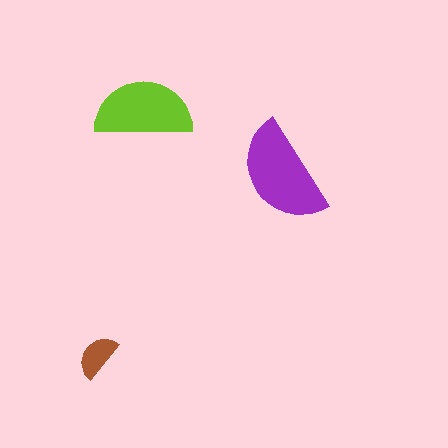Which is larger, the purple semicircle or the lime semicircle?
The purple one.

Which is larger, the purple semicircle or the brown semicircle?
The purple one.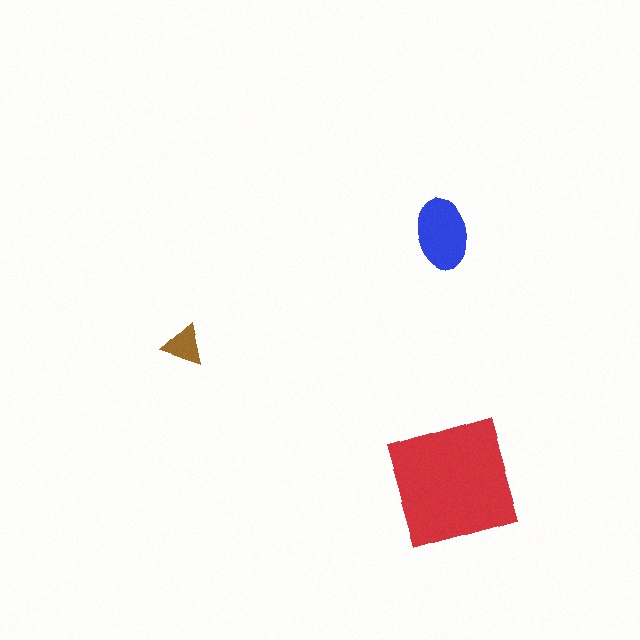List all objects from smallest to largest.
The brown triangle, the blue ellipse, the red square.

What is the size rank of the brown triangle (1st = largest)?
3rd.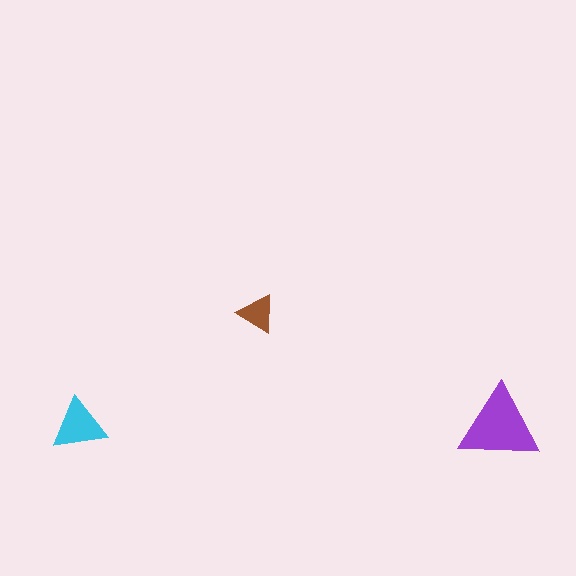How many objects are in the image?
There are 3 objects in the image.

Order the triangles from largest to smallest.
the purple one, the cyan one, the brown one.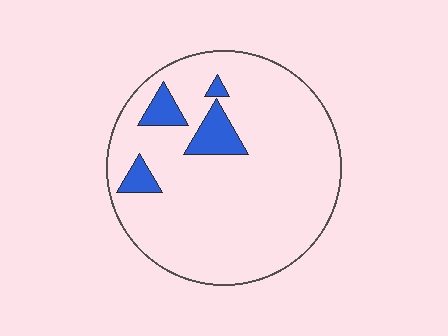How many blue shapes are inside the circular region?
4.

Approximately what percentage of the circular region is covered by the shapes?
Approximately 10%.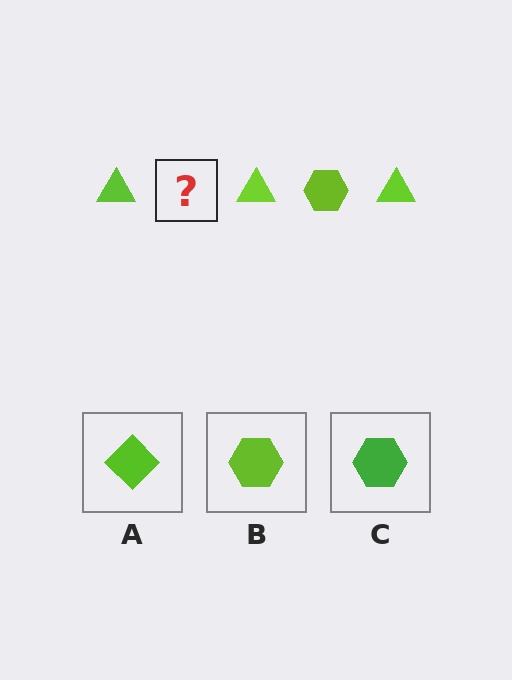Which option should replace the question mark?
Option B.